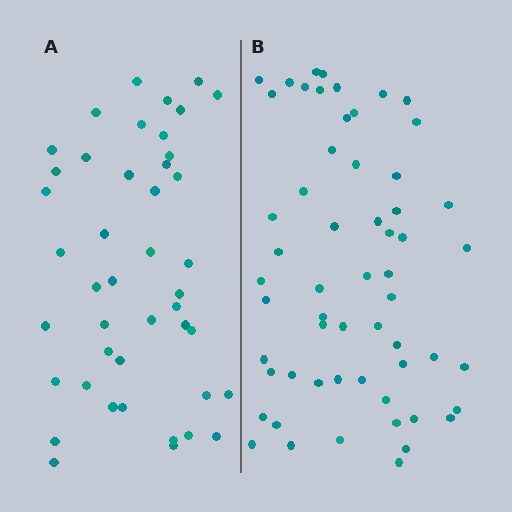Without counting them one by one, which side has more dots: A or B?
Region B (the right region) has more dots.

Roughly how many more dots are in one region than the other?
Region B has approximately 15 more dots than region A.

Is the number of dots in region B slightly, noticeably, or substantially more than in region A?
Region B has noticeably more, but not dramatically so. The ratio is roughly 1.3 to 1.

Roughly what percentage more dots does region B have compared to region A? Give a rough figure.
About 30% more.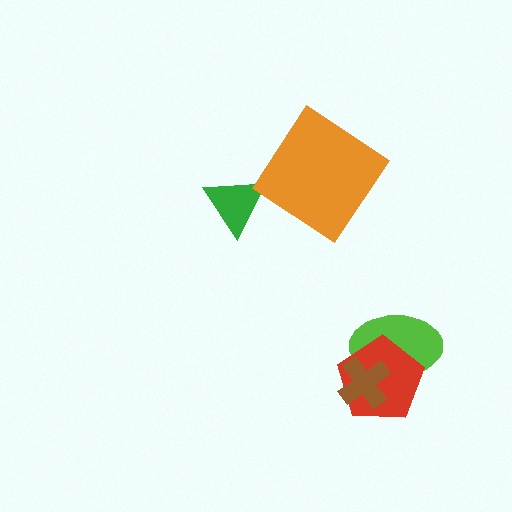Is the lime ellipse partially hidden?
Yes, it is partially covered by another shape.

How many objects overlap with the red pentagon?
2 objects overlap with the red pentagon.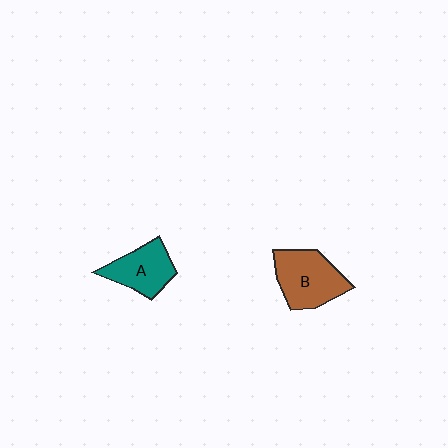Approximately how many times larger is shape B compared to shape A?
Approximately 1.3 times.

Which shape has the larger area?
Shape B (brown).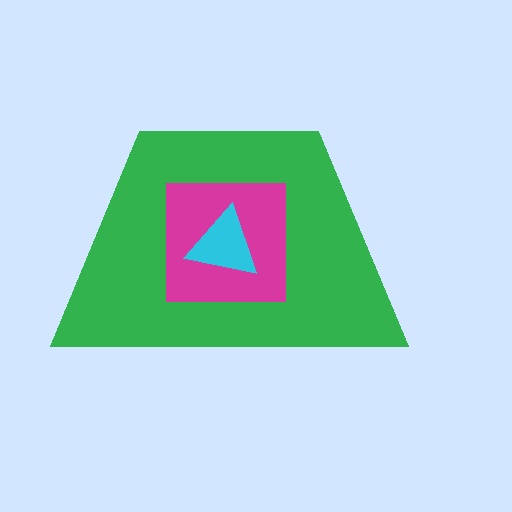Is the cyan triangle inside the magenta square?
Yes.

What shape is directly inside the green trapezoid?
The magenta square.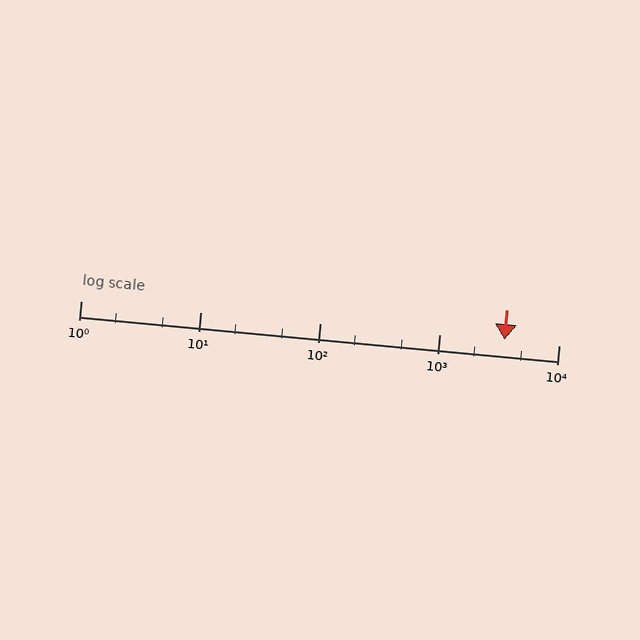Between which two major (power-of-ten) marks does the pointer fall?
The pointer is between 1000 and 10000.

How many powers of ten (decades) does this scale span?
The scale spans 4 decades, from 1 to 10000.